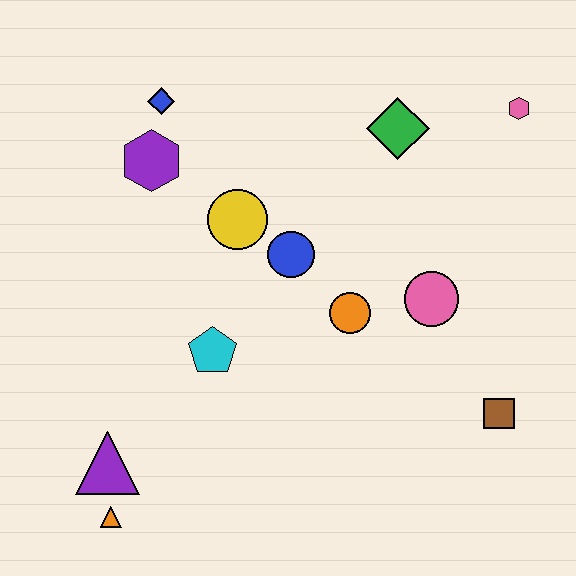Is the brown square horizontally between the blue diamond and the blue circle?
No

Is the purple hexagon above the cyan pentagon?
Yes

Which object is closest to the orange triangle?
The purple triangle is closest to the orange triangle.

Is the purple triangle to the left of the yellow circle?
Yes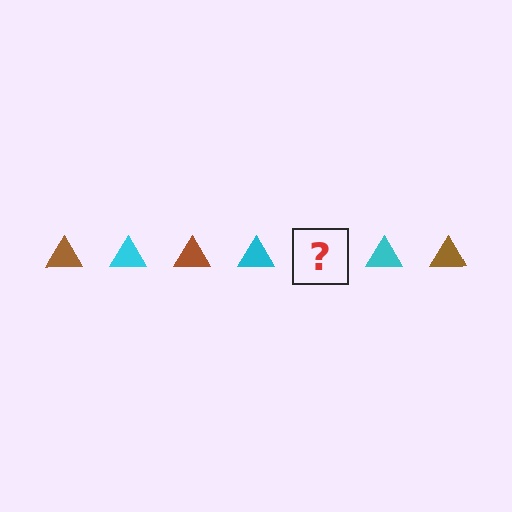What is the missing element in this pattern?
The missing element is a brown triangle.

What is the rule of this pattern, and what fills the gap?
The rule is that the pattern cycles through brown, cyan triangles. The gap should be filled with a brown triangle.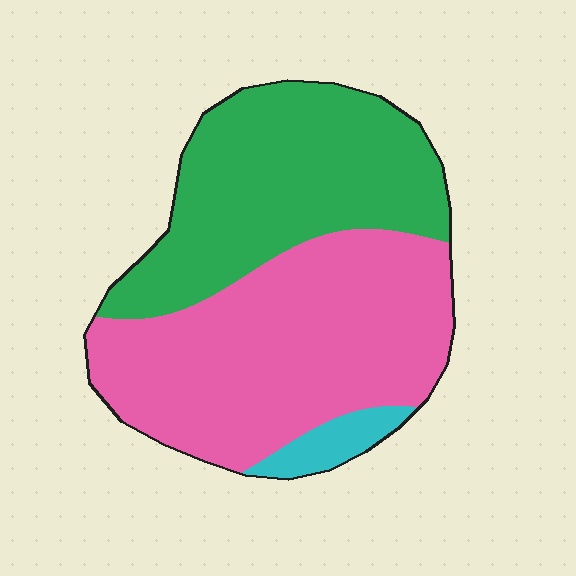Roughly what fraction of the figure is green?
Green covers 42% of the figure.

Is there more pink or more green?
Pink.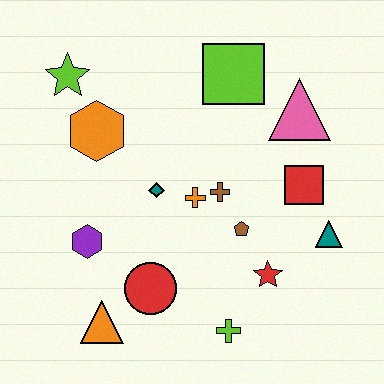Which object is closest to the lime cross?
The red star is closest to the lime cross.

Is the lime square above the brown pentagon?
Yes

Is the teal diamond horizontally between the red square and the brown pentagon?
No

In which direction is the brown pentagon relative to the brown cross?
The brown pentagon is below the brown cross.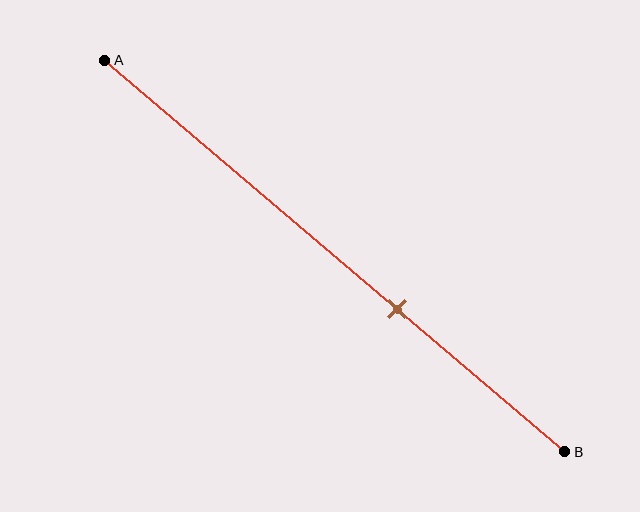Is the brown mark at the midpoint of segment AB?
No, the mark is at about 65% from A, not at the 50% midpoint.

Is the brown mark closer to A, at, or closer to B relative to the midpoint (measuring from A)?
The brown mark is closer to point B than the midpoint of segment AB.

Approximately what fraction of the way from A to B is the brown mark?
The brown mark is approximately 65% of the way from A to B.